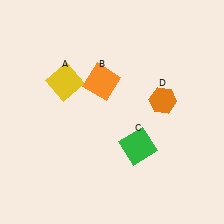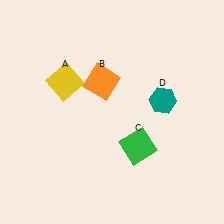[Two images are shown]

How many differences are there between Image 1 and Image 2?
There is 1 difference between the two images.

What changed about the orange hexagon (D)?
In Image 1, D is orange. In Image 2, it changed to teal.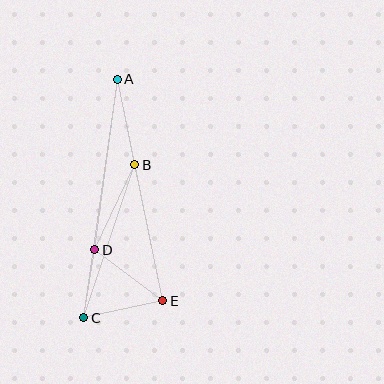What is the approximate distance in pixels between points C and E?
The distance between C and E is approximately 81 pixels.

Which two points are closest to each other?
Points C and D are closest to each other.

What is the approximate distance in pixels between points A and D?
The distance between A and D is approximately 172 pixels.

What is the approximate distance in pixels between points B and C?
The distance between B and C is approximately 162 pixels.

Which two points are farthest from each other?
Points A and C are farthest from each other.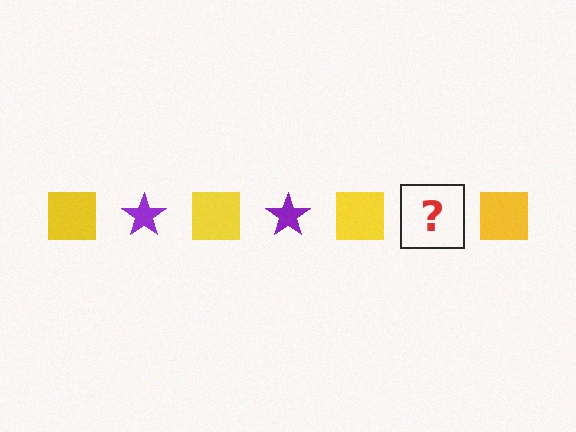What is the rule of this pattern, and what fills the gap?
The rule is that the pattern alternates between yellow square and purple star. The gap should be filled with a purple star.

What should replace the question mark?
The question mark should be replaced with a purple star.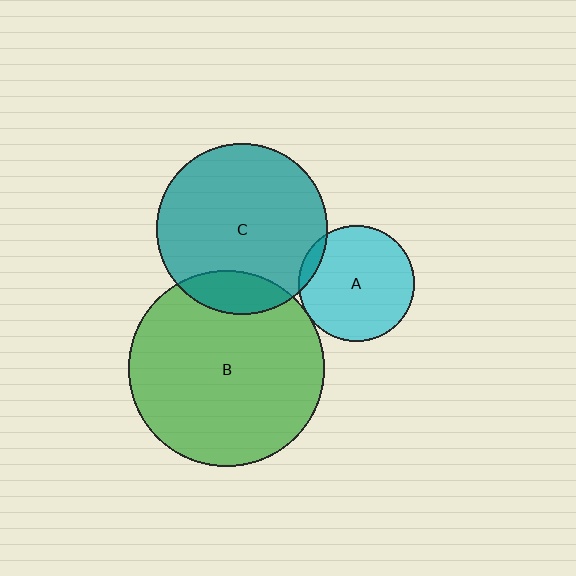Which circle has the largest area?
Circle B (green).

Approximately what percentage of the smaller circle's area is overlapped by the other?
Approximately 5%.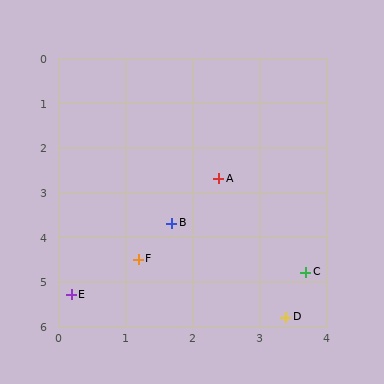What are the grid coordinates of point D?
Point D is at approximately (3.4, 5.8).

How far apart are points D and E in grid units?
Points D and E are about 3.2 grid units apart.